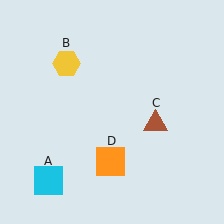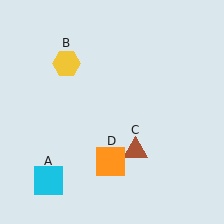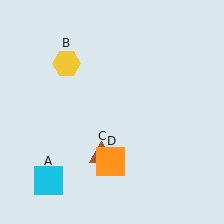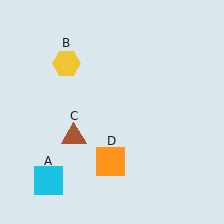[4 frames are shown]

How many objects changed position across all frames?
1 object changed position: brown triangle (object C).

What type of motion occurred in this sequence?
The brown triangle (object C) rotated clockwise around the center of the scene.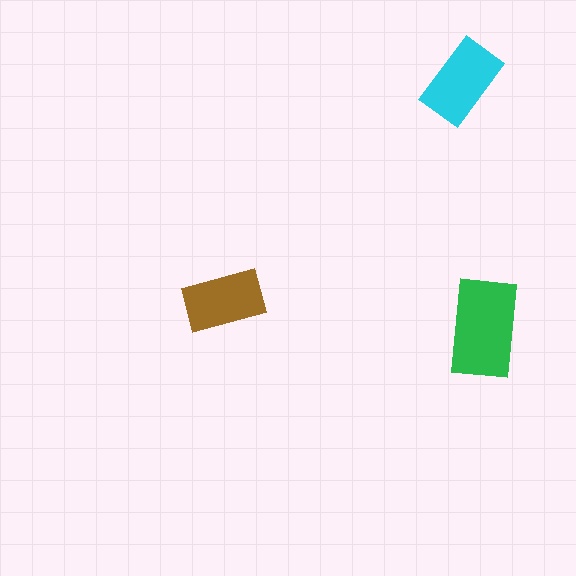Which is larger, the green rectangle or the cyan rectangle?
The green one.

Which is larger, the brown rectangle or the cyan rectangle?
The cyan one.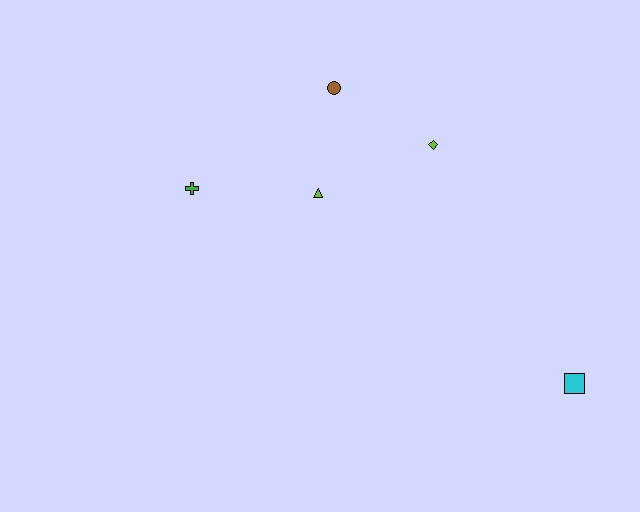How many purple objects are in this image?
There are no purple objects.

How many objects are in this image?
There are 5 objects.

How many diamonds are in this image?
There is 1 diamond.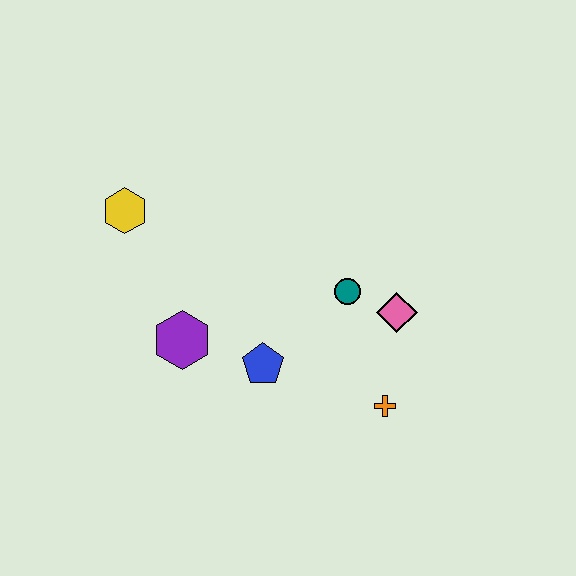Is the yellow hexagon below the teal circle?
No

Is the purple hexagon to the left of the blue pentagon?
Yes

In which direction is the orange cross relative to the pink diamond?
The orange cross is below the pink diamond.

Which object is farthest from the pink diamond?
The yellow hexagon is farthest from the pink diamond.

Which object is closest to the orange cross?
The pink diamond is closest to the orange cross.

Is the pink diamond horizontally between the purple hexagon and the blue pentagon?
No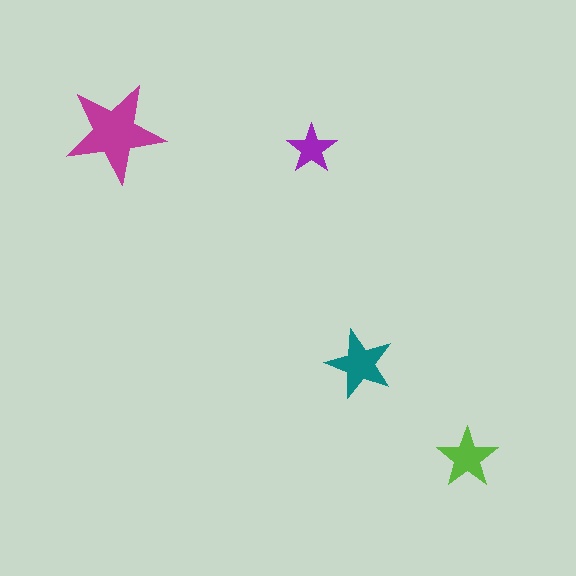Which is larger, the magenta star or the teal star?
The magenta one.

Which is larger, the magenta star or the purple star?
The magenta one.